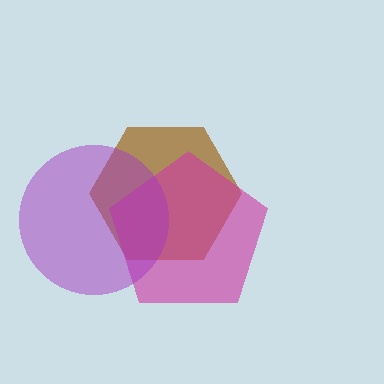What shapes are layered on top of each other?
The layered shapes are: a brown hexagon, a magenta pentagon, a purple circle.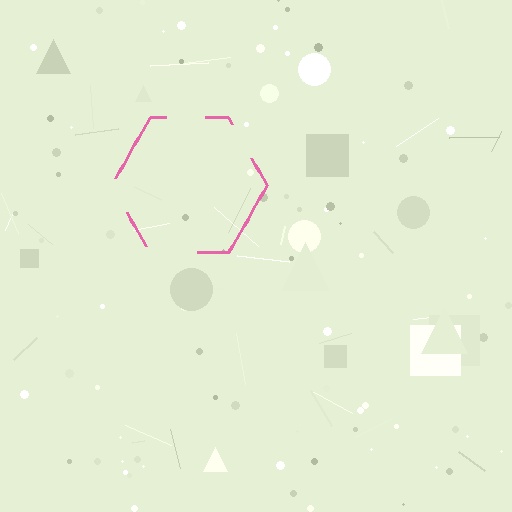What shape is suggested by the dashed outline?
The dashed outline suggests a hexagon.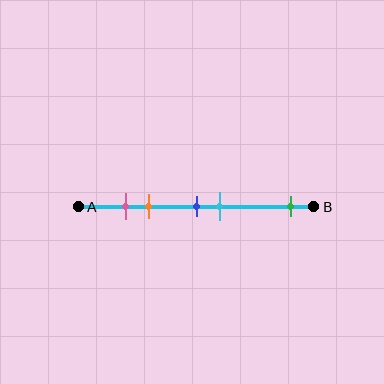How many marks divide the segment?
There are 5 marks dividing the segment.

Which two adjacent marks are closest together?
The pink and orange marks are the closest adjacent pair.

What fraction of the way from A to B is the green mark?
The green mark is approximately 90% (0.9) of the way from A to B.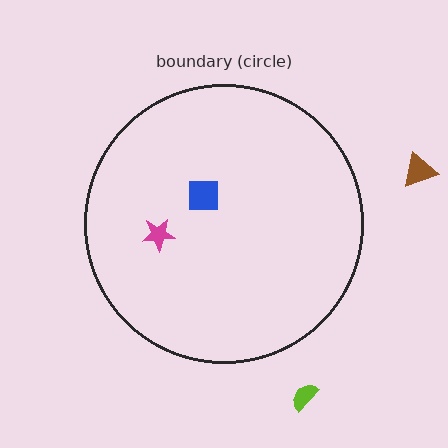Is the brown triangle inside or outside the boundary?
Outside.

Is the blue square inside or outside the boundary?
Inside.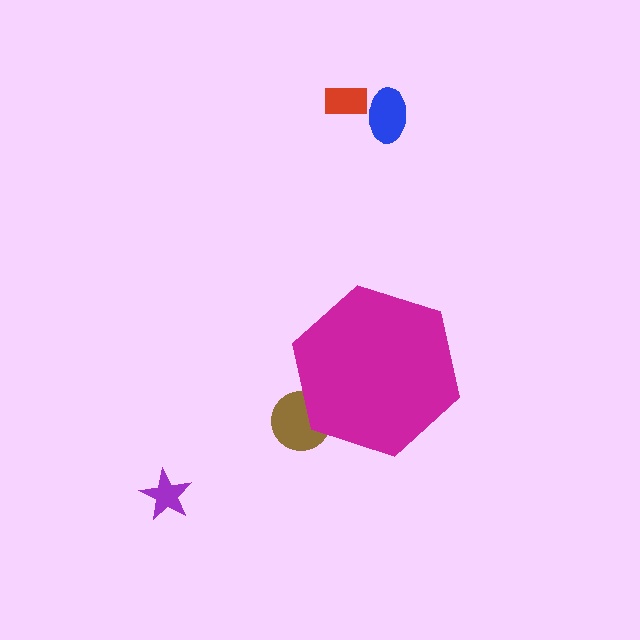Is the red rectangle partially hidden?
No, the red rectangle is fully visible.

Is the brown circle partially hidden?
Yes, the brown circle is partially hidden behind the magenta hexagon.